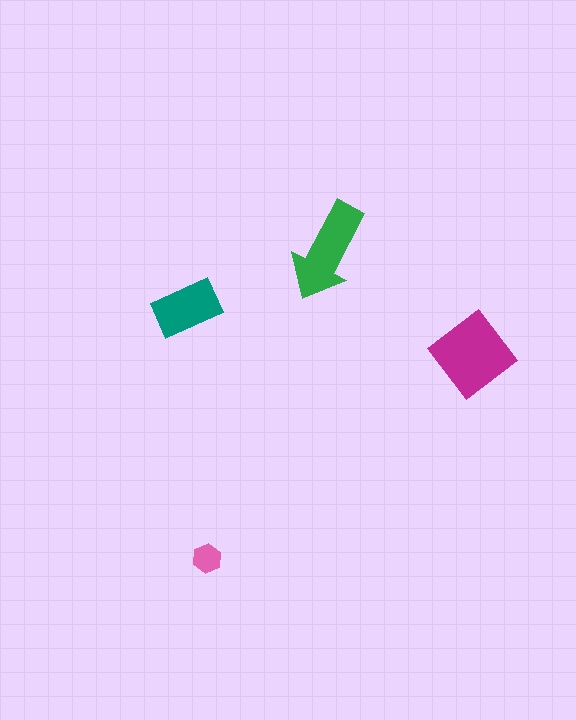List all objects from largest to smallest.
The magenta diamond, the green arrow, the teal rectangle, the pink hexagon.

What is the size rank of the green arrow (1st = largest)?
2nd.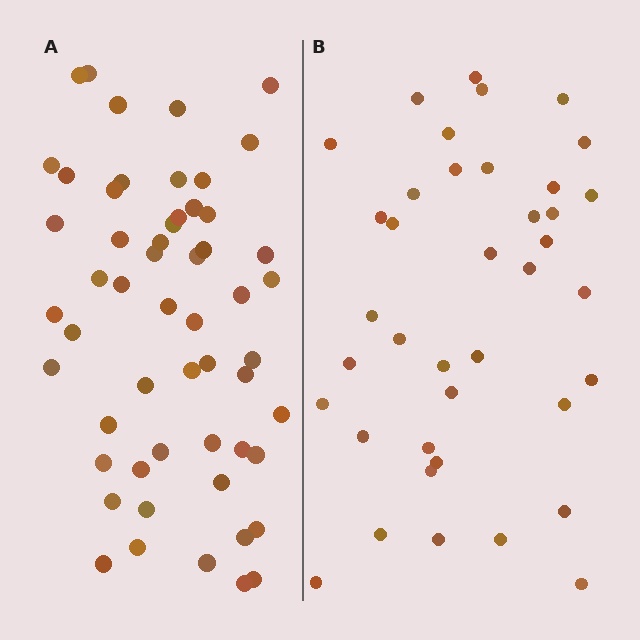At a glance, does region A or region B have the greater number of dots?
Region A (the left region) has more dots.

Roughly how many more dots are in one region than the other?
Region A has approximately 15 more dots than region B.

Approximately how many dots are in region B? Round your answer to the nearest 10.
About 40 dots. (The exact count is 39, which rounds to 40.)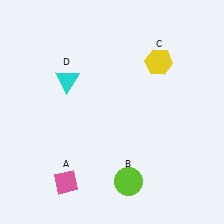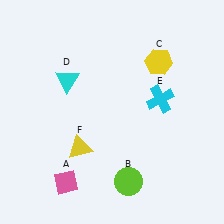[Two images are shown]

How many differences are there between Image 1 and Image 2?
There are 2 differences between the two images.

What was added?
A cyan cross (E), a yellow triangle (F) were added in Image 2.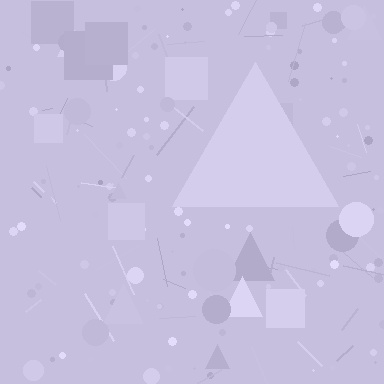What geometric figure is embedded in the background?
A triangle is embedded in the background.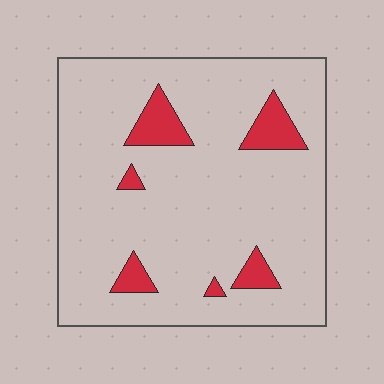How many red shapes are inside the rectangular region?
6.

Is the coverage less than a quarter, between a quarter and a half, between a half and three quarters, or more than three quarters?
Less than a quarter.